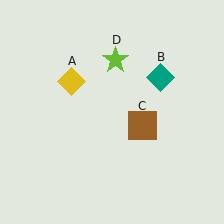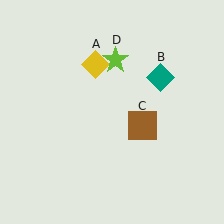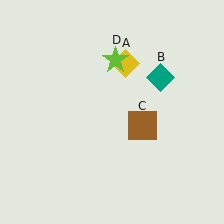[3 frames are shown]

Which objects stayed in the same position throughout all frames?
Teal diamond (object B) and brown square (object C) and lime star (object D) remained stationary.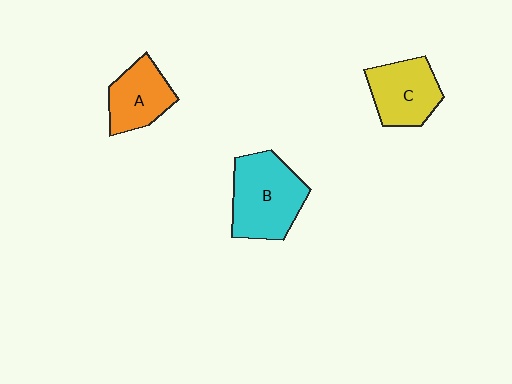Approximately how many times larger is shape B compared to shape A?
Approximately 1.5 times.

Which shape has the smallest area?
Shape A (orange).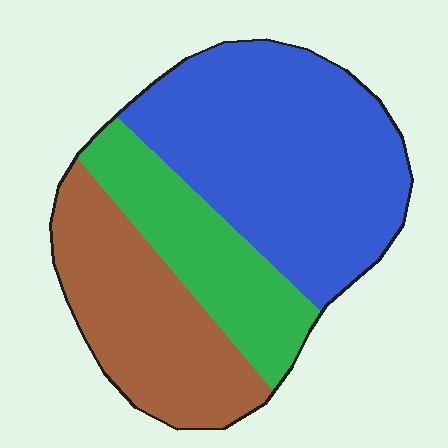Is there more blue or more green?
Blue.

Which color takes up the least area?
Green, at roughly 20%.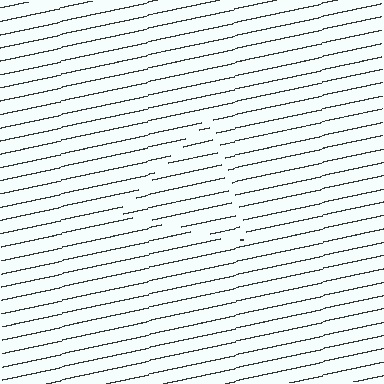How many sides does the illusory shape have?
3 sides — the line-ends trace a triangle.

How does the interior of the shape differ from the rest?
The interior of the shape contains the same grating, shifted by half a period — the contour is defined by the phase discontinuity where line-ends from the inner and outer gratings abut.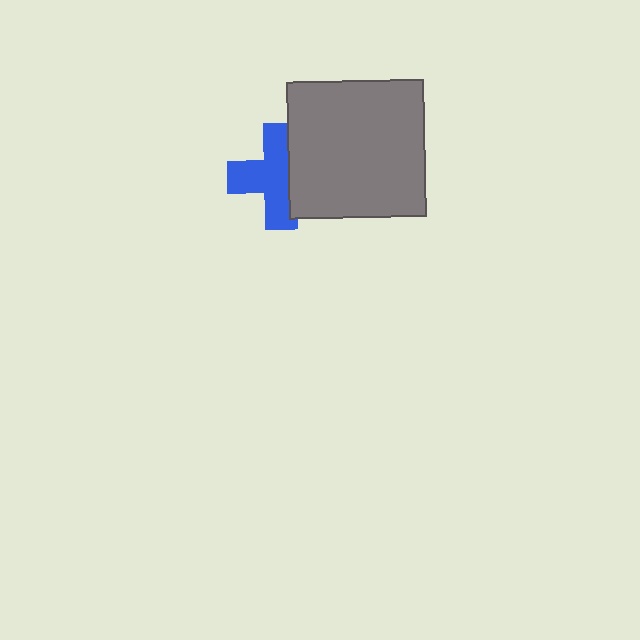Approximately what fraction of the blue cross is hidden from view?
Roughly 34% of the blue cross is hidden behind the gray square.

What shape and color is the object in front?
The object in front is a gray square.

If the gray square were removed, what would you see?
You would see the complete blue cross.